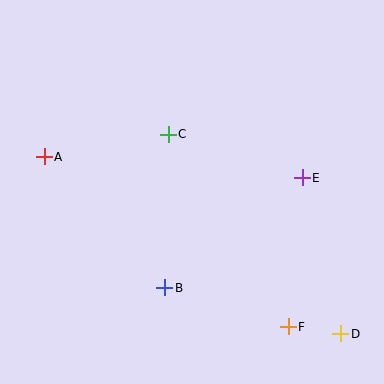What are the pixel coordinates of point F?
Point F is at (288, 327).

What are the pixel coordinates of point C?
Point C is at (168, 134).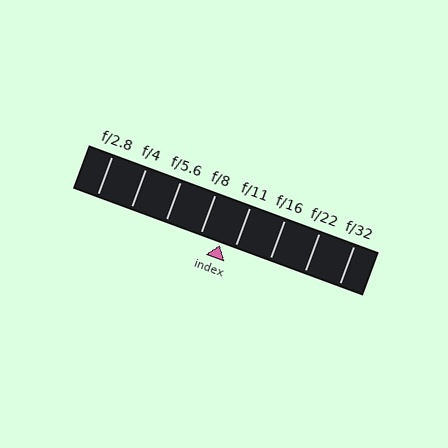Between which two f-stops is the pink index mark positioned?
The index mark is between f/8 and f/11.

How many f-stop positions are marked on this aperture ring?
There are 8 f-stop positions marked.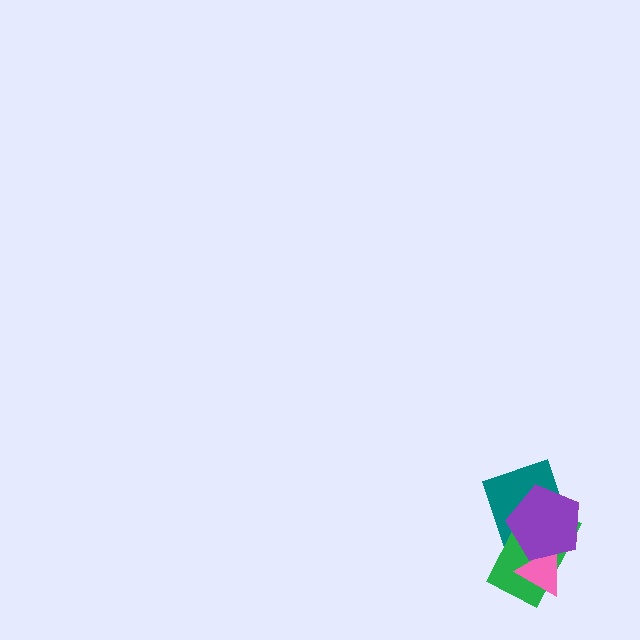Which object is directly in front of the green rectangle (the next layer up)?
The pink triangle is directly in front of the green rectangle.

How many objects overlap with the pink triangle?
2 objects overlap with the pink triangle.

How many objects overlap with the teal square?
2 objects overlap with the teal square.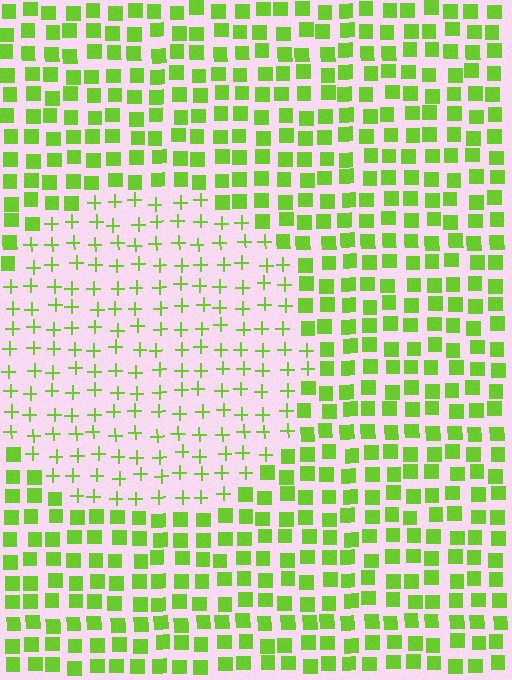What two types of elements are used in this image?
The image uses plus signs inside the circle region and squares outside it.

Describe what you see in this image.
The image is filled with small lime elements arranged in a uniform grid. A circle-shaped region contains plus signs, while the surrounding area contains squares. The boundary is defined purely by the change in element shape.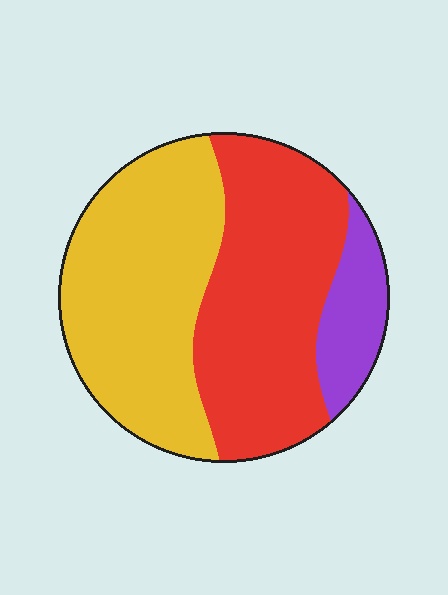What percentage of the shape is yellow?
Yellow takes up between a third and a half of the shape.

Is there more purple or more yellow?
Yellow.